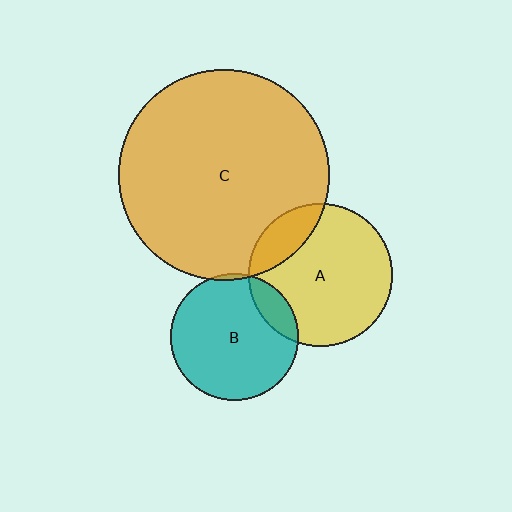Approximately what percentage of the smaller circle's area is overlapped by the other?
Approximately 15%.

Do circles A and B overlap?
Yes.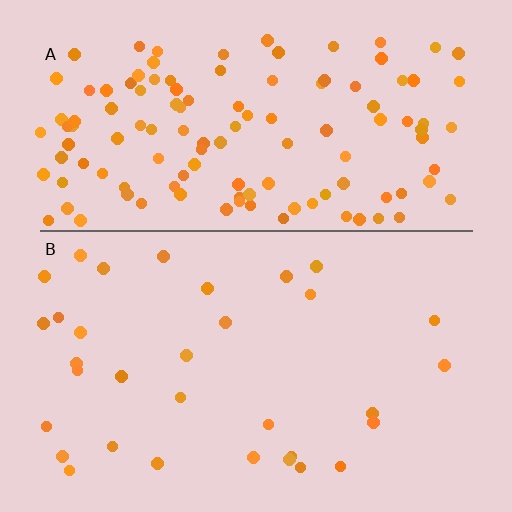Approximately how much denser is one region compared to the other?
Approximately 3.9× — region A over region B.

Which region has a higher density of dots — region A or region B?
A (the top).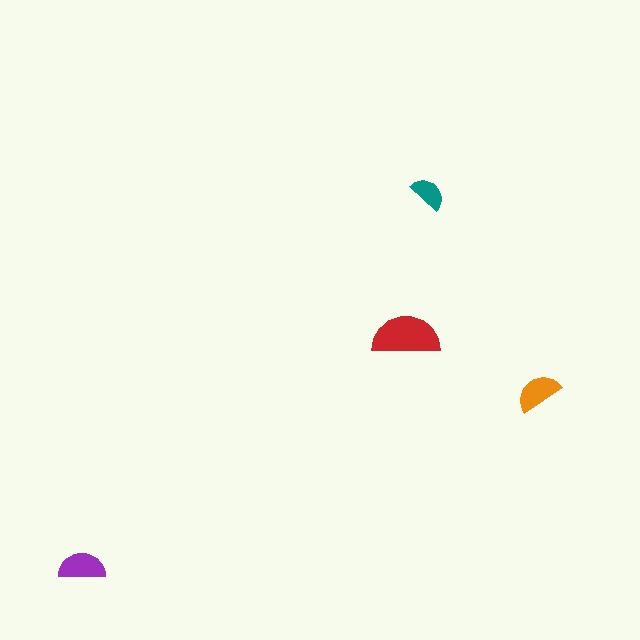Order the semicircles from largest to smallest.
the red one, the purple one, the orange one, the teal one.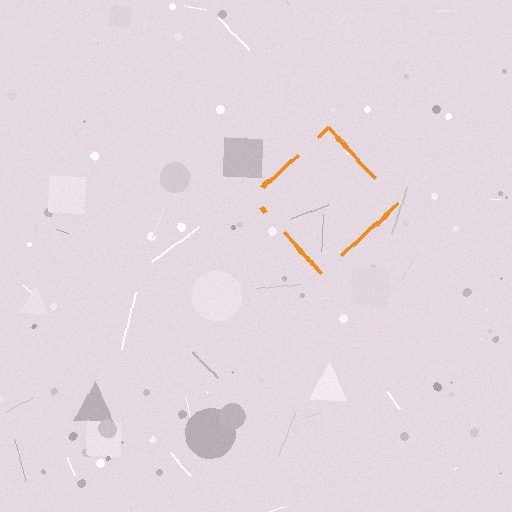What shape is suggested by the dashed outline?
The dashed outline suggests a diamond.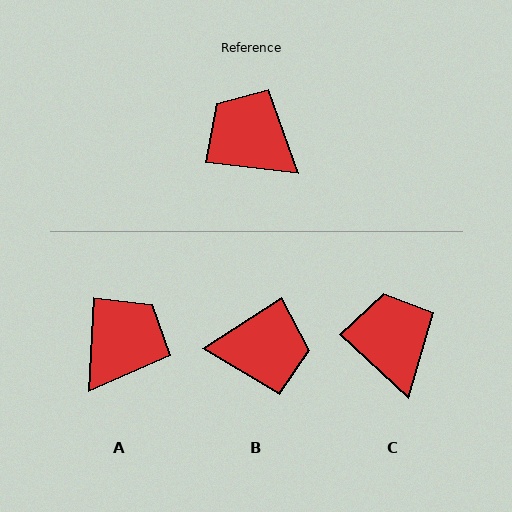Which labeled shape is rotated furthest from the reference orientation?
B, about 141 degrees away.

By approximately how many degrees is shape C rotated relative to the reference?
Approximately 36 degrees clockwise.